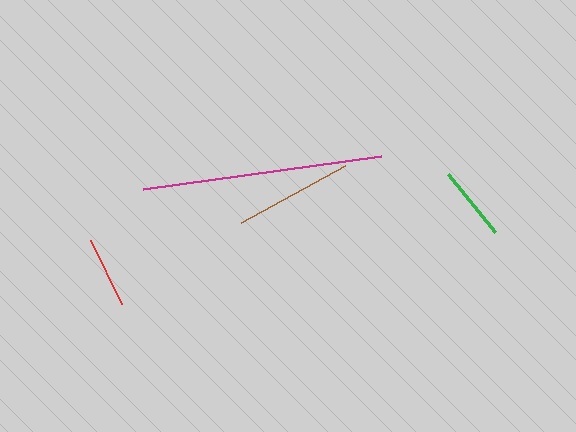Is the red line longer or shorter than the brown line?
The brown line is longer than the red line.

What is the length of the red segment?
The red segment is approximately 72 pixels long.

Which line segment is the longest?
The magenta line is the longest at approximately 240 pixels.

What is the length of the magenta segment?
The magenta segment is approximately 240 pixels long.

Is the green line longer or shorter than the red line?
The green line is longer than the red line.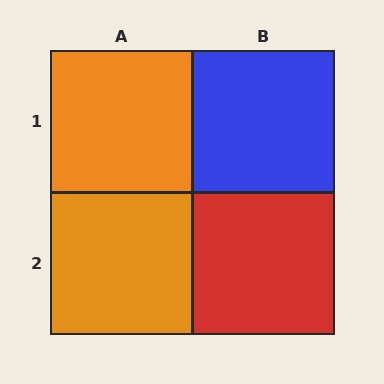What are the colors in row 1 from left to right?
Orange, blue.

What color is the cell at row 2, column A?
Orange.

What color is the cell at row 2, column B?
Red.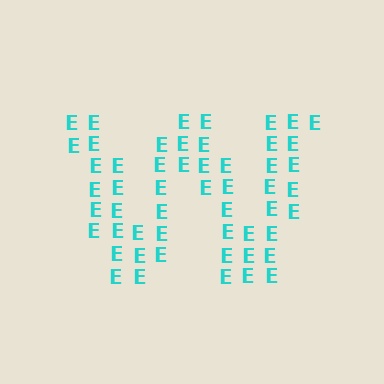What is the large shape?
The large shape is the letter W.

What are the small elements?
The small elements are letter E's.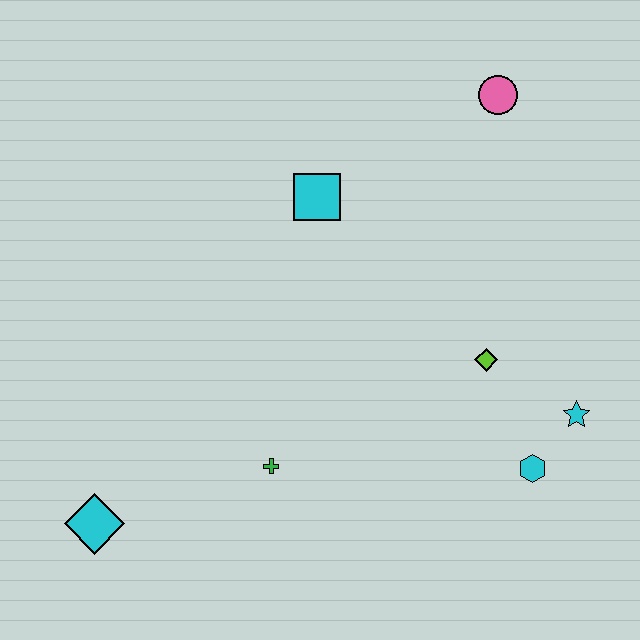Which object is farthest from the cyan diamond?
The pink circle is farthest from the cyan diamond.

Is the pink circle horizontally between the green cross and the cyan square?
No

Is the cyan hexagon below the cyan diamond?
No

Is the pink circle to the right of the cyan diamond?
Yes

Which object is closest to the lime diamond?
The cyan star is closest to the lime diamond.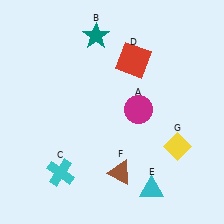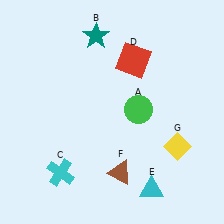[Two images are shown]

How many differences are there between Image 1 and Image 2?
There is 1 difference between the two images.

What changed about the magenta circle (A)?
In Image 1, A is magenta. In Image 2, it changed to green.